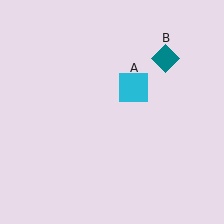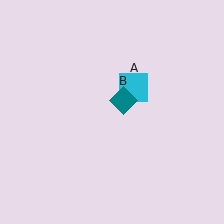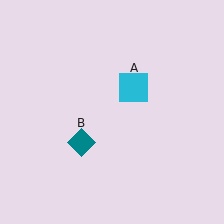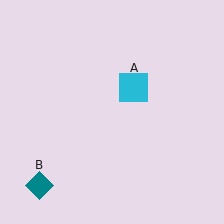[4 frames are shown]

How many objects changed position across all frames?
1 object changed position: teal diamond (object B).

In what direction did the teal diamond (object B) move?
The teal diamond (object B) moved down and to the left.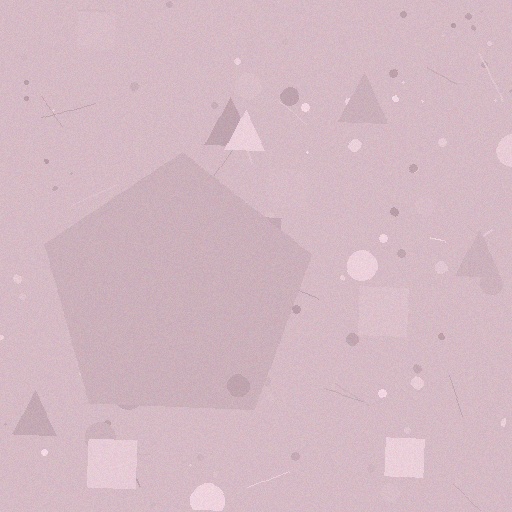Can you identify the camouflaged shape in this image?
The camouflaged shape is a pentagon.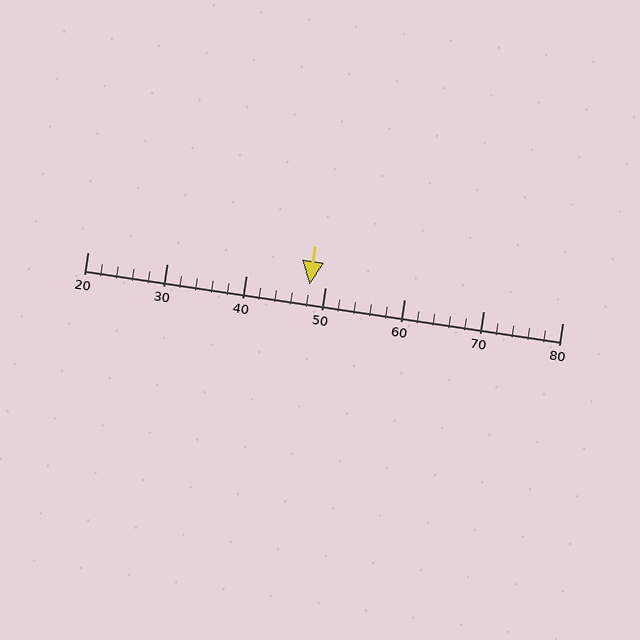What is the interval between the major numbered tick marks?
The major tick marks are spaced 10 units apart.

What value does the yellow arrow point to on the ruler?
The yellow arrow points to approximately 48.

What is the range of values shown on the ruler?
The ruler shows values from 20 to 80.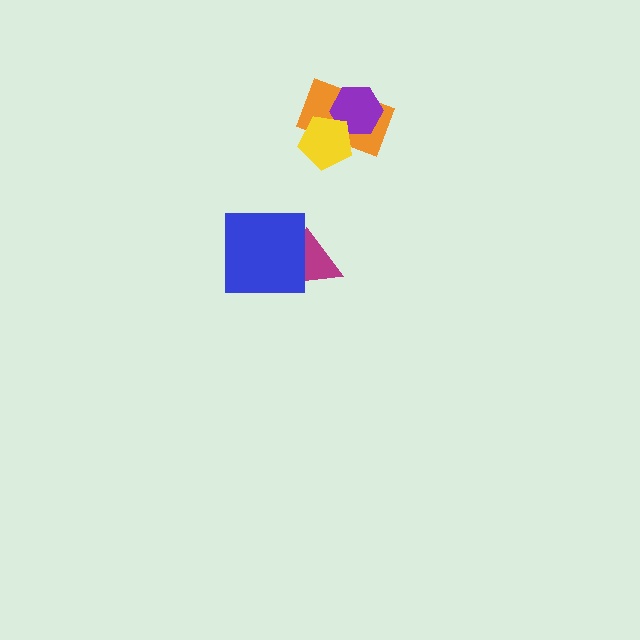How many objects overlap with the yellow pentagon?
2 objects overlap with the yellow pentagon.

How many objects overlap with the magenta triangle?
1 object overlaps with the magenta triangle.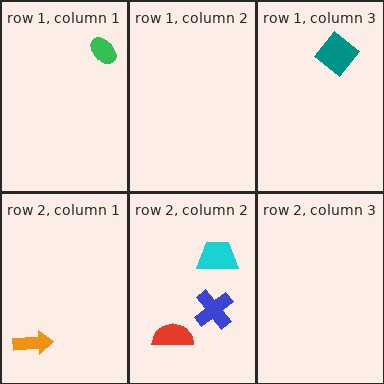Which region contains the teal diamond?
The row 1, column 3 region.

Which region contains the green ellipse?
The row 1, column 1 region.